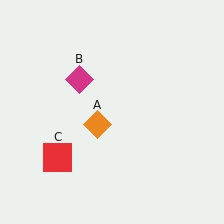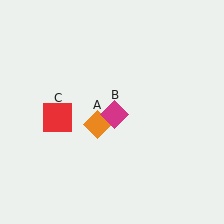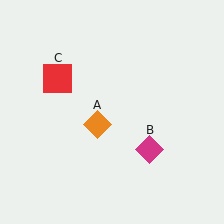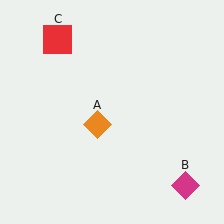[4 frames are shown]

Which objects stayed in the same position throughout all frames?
Orange diamond (object A) remained stationary.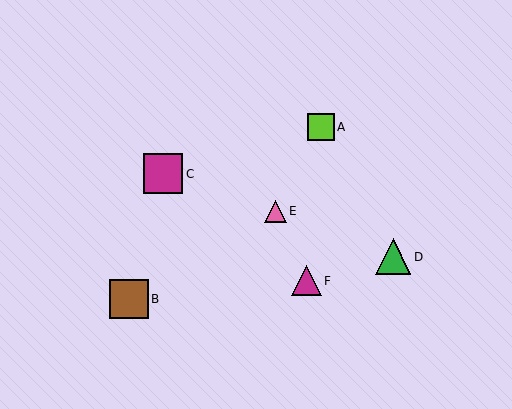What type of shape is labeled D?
Shape D is a green triangle.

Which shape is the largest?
The magenta square (labeled C) is the largest.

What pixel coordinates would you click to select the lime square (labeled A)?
Click at (321, 127) to select the lime square A.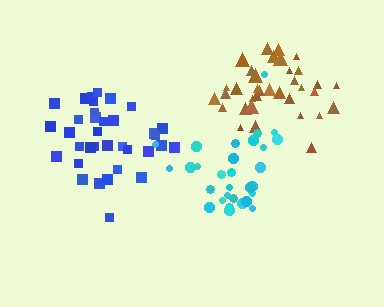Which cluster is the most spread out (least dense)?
Blue.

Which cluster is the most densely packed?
Cyan.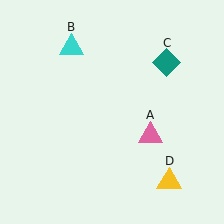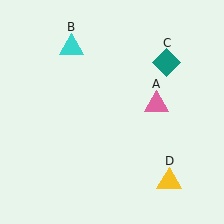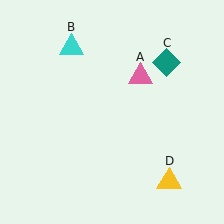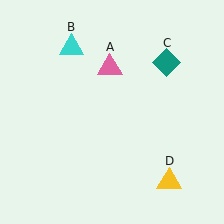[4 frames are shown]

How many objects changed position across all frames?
1 object changed position: pink triangle (object A).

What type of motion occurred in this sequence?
The pink triangle (object A) rotated counterclockwise around the center of the scene.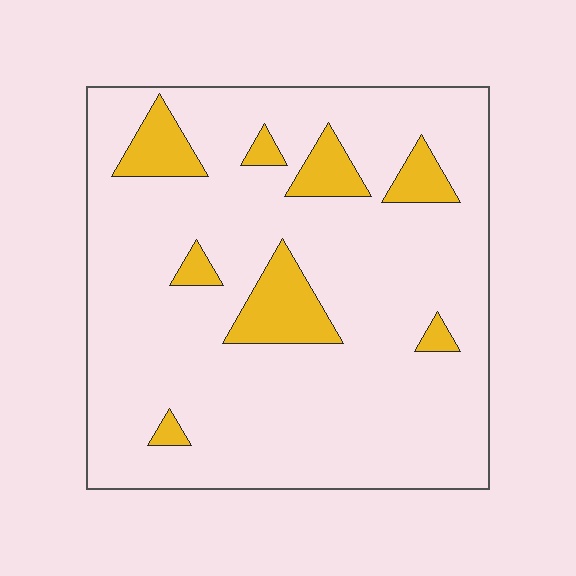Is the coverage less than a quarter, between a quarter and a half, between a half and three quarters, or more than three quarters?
Less than a quarter.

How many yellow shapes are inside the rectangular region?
8.